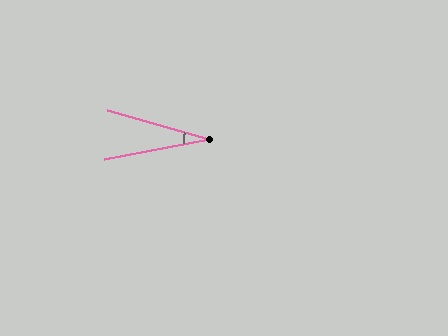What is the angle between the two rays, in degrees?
Approximately 26 degrees.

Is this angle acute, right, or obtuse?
It is acute.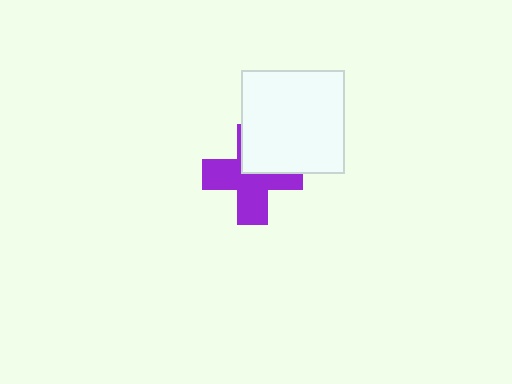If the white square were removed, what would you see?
You would see the complete purple cross.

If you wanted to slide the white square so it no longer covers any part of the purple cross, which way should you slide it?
Slide it toward the upper-right — that is the most direct way to separate the two shapes.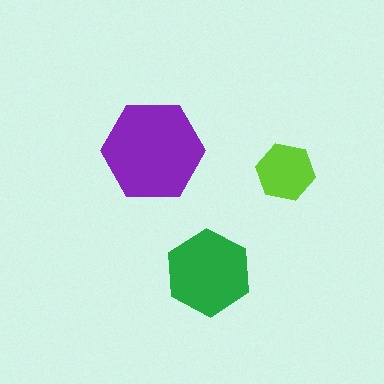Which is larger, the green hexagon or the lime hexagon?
The green one.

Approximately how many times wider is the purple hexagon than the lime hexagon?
About 1.5 times wider.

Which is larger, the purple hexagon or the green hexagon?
The purple one.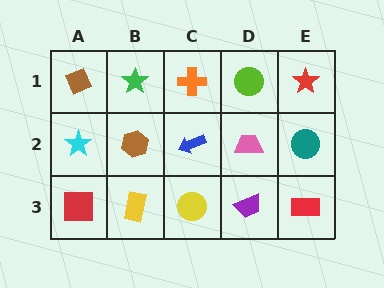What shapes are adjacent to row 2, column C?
An orange cross (row 1, column C), a yellow circle (row 3, column C), a brown hexagon (row 2, column B), a pink trapezoid (row 2, column D).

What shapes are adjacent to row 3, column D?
A pink trapezoid (row 2, column D), a yellow circle (row 3, column C), a red rectangle (row 3, column E).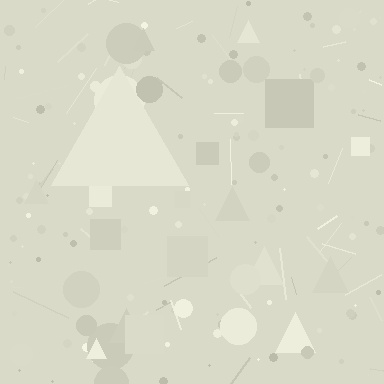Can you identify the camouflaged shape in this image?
The camouflaged shape is a triangle.